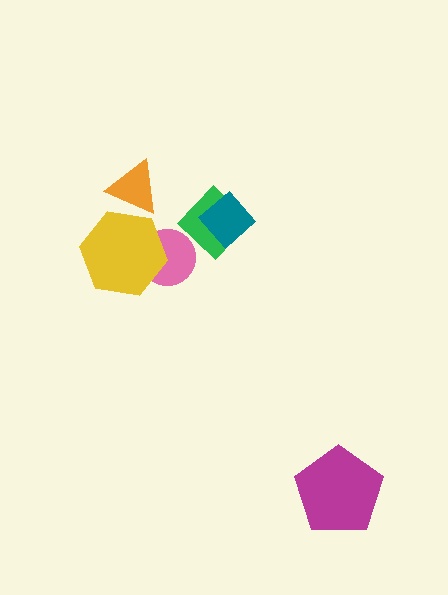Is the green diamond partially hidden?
Yes, it is partially covered by another shape.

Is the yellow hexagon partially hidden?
Yes, it is partially covered by another shape.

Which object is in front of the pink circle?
The yellow hexagon is in front of the pink circle.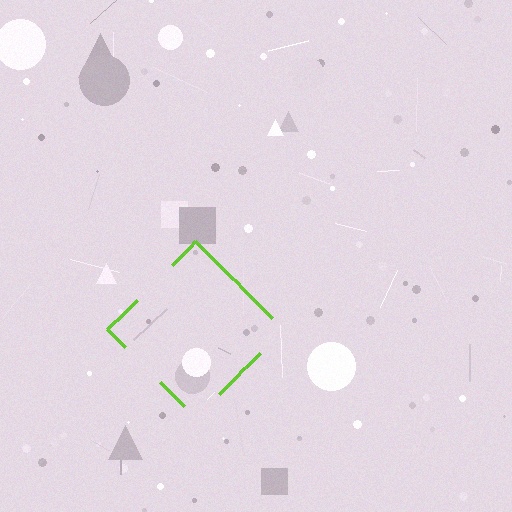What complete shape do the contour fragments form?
The contour fragments form a diamond.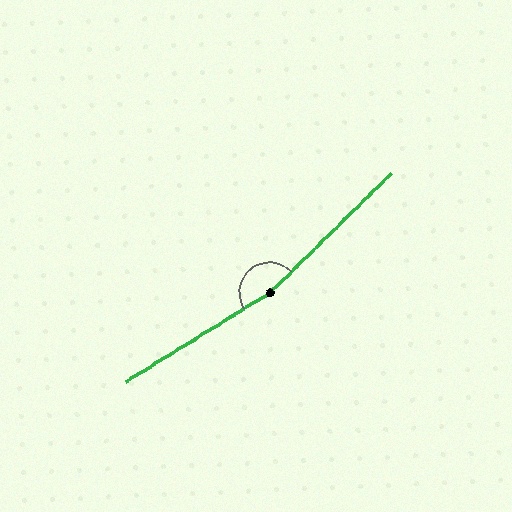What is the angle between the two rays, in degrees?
Approximately 167 degrees.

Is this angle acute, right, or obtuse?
It is obtuse.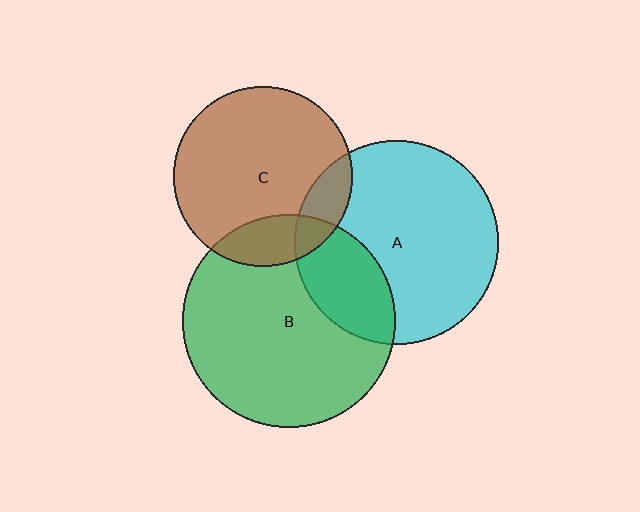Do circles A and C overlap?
Yes.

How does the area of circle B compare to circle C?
Approximately 1.4 times.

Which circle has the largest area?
Circle B (green).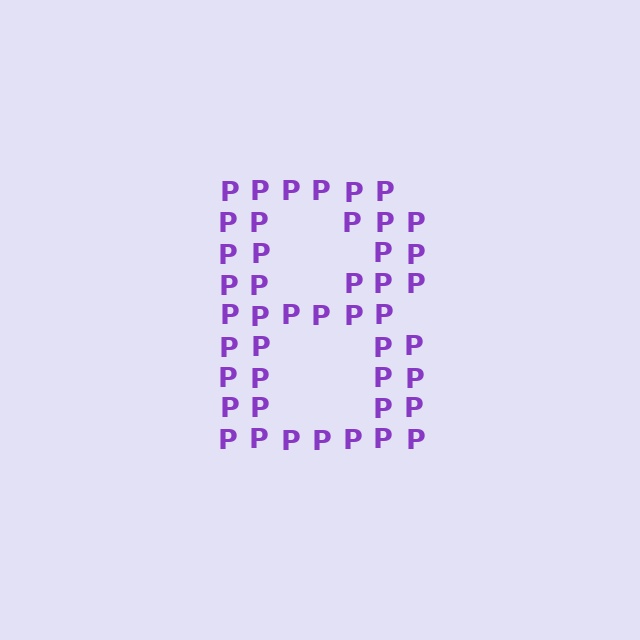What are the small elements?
The small elements are letter P's.